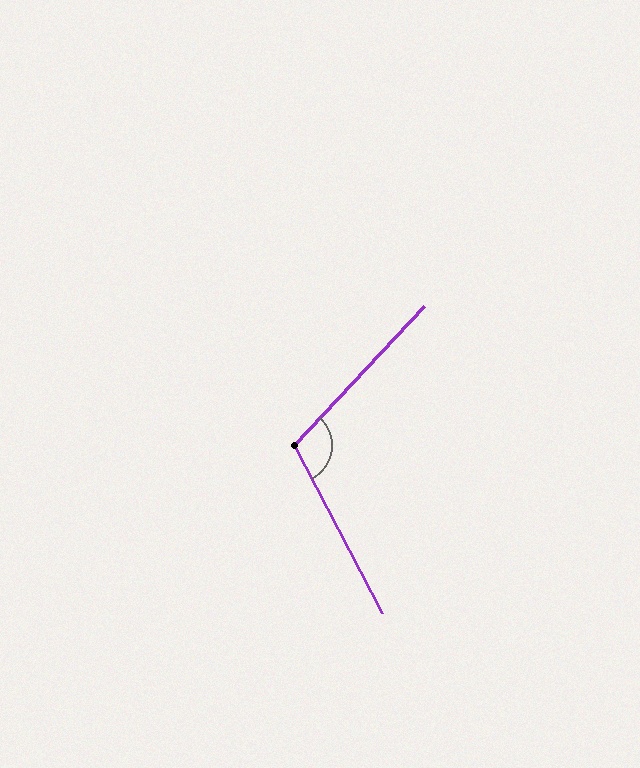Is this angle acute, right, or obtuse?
It is obtuse.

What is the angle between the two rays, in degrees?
Approximately 109 degrees.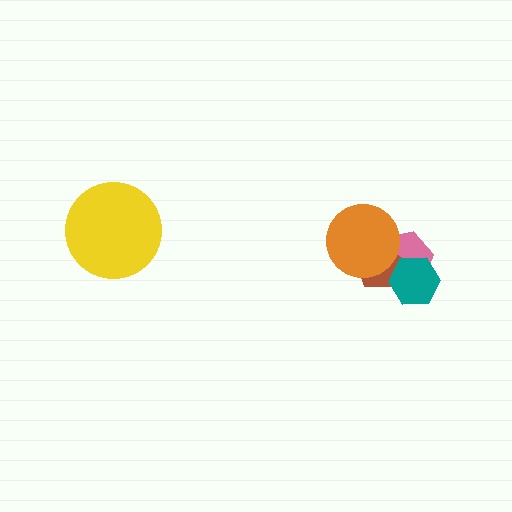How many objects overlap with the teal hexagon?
2 objects overlap with the teal hexagon.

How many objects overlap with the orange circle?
2 objects overlap with the orange circle.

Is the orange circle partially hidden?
No, no other shape covers it.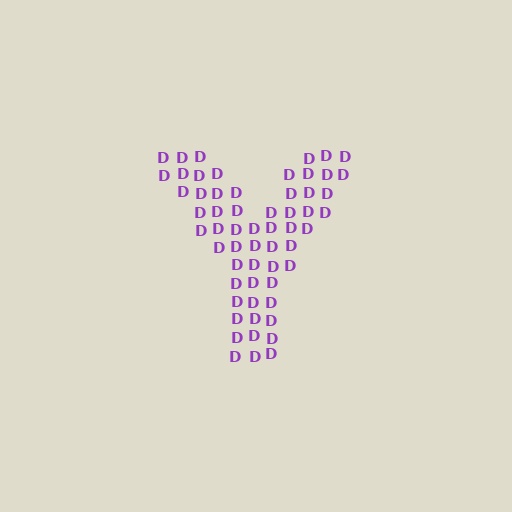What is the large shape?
The large shape is the letter Y.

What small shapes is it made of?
It is made of small letter D's.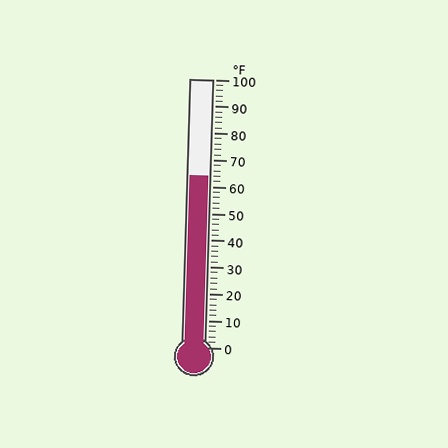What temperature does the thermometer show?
The thermometer shows approximately 64°F.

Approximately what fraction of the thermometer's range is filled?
The thermometer is filled to approximately 65% of its range.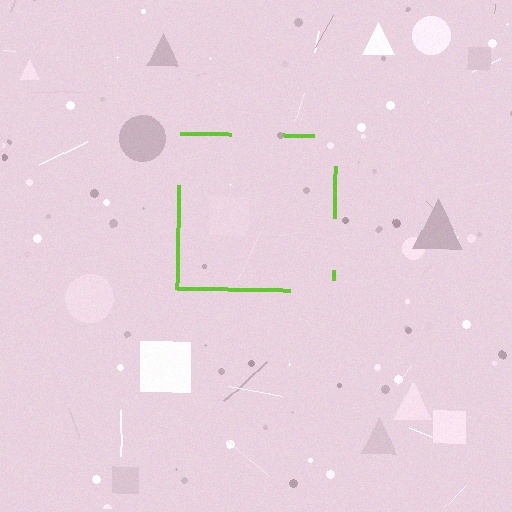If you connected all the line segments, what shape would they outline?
They would outline a square.